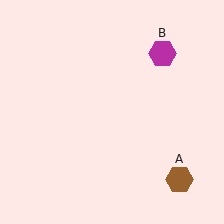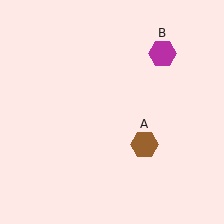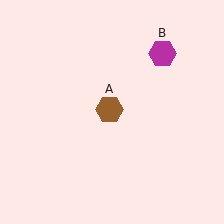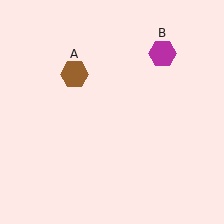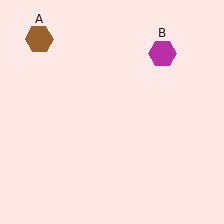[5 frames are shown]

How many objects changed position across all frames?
1 object changed position: brown hexagon (object A).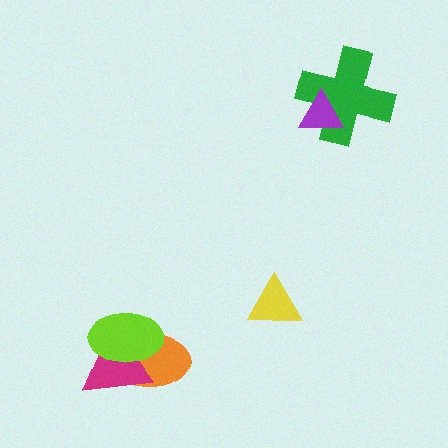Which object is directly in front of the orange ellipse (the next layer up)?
The magenta triangle is directly in front of the orange ellipse.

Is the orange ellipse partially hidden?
Yes, it is partially covered by another shape.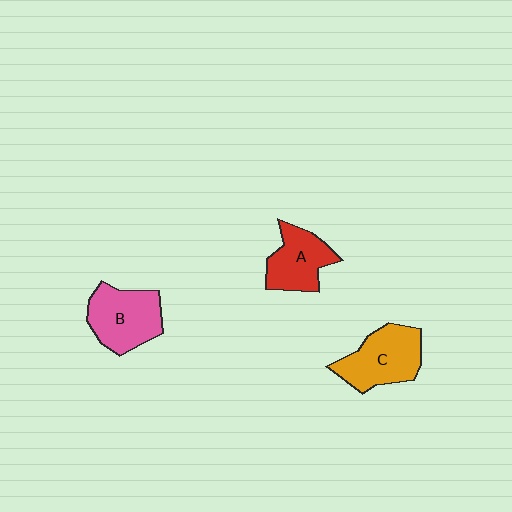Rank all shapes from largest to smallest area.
From largest to smallest: C (orange), B (pink), A (red).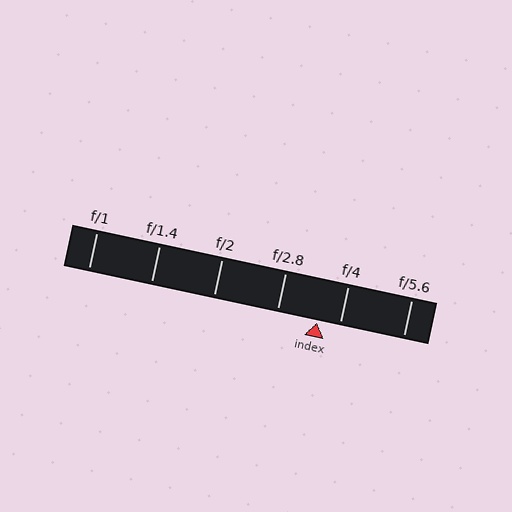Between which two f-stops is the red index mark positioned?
The index mark is between f/2.8 and f/4.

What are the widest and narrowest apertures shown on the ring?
The widest aperture shown is f/1 and the narrowest is f/5.6.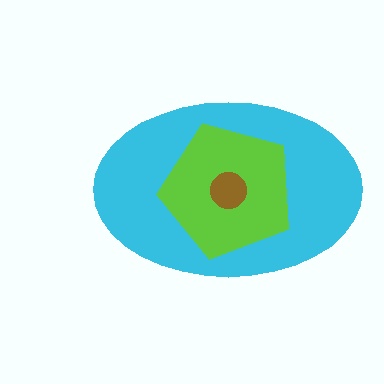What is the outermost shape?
The cyan ellipse.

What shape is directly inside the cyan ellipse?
The lime pentagon.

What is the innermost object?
The brown circle.